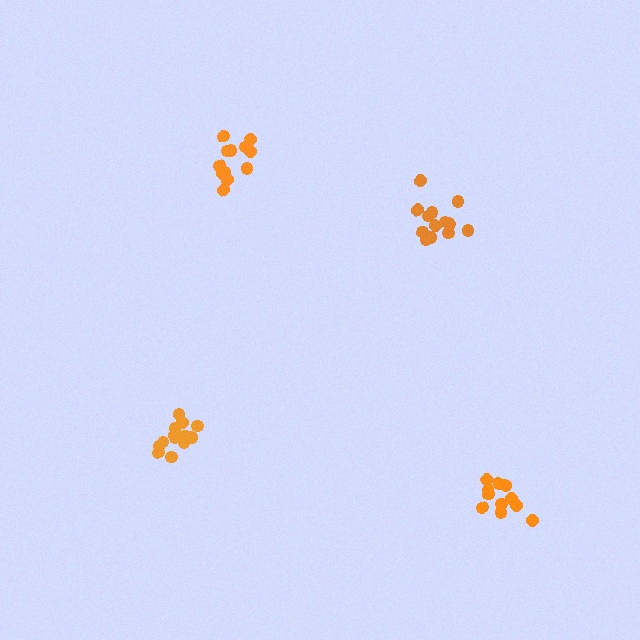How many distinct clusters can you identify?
There are 4 distinct clusters.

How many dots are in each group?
Group 1: 11 dots, Group 2: 13 dots, Group 3: 16 dots, Group 4: 13 dots (53 total).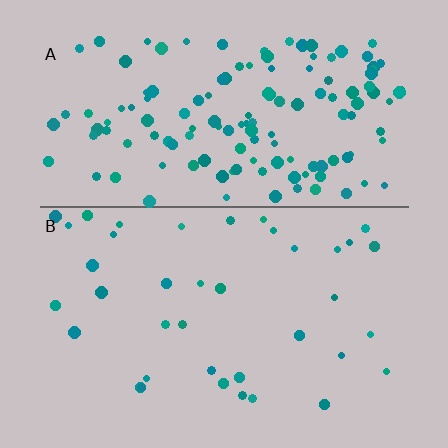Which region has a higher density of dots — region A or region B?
A (the top).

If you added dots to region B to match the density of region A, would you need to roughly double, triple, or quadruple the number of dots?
Approximately quadruple.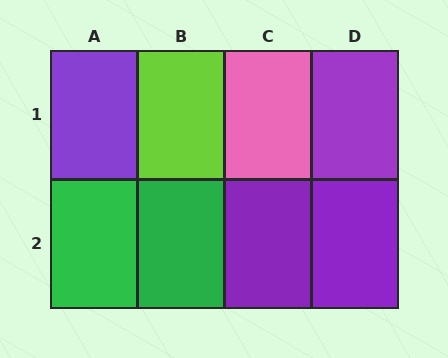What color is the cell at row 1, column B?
Lime.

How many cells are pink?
1 cell is pink.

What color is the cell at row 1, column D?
Purple.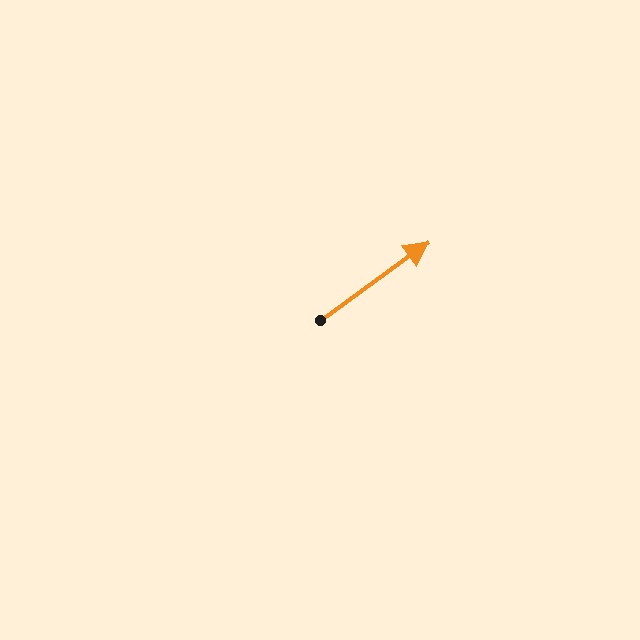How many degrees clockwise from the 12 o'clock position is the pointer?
Approximately 54 degrees.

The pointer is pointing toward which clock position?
Roughly 2 o'clock.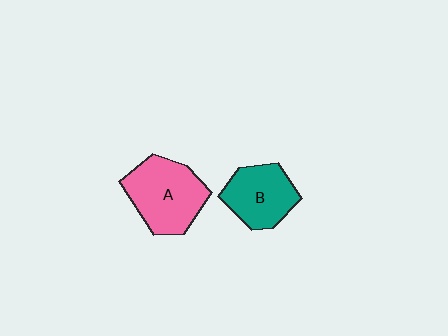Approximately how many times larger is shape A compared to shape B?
Approximately 1.3 times.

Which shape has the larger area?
Shape A (pink).